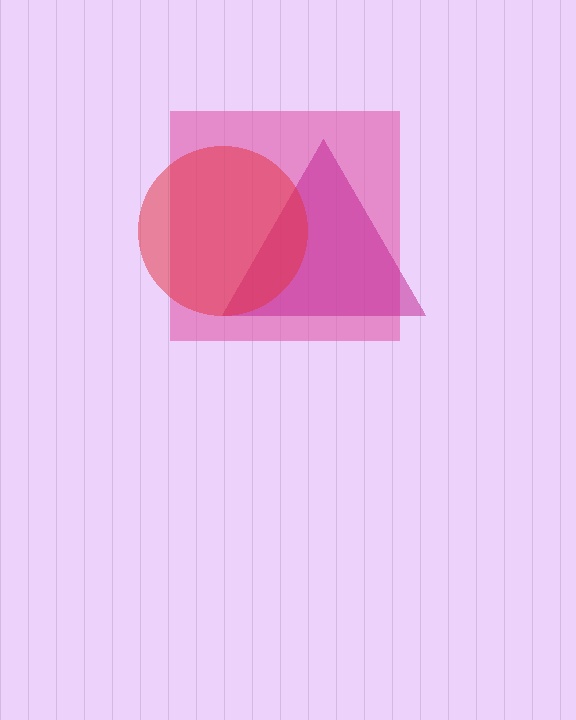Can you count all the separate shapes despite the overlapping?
Yes, there are 3 separate shapes.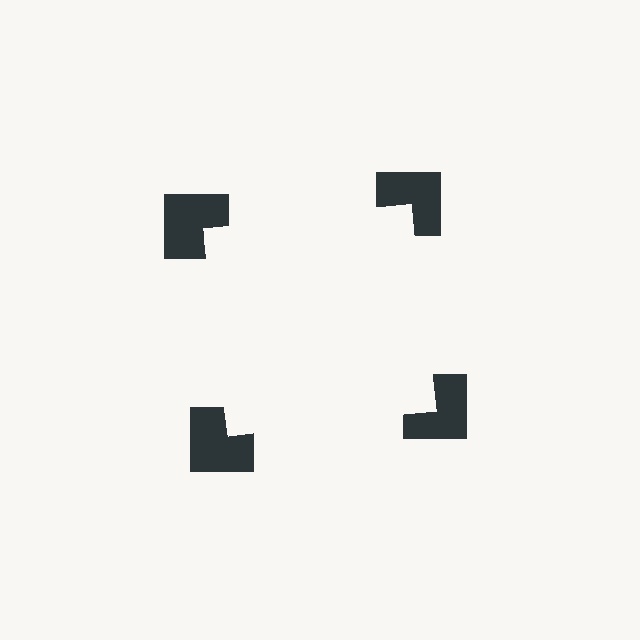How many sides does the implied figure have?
4 sides.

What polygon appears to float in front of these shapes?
An illusory square — its edges are inferred from the aligned wedge cuts in the notched squares, not physically drawn.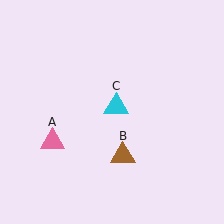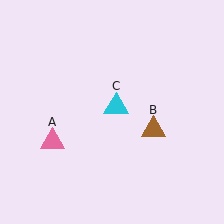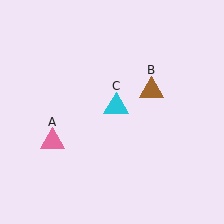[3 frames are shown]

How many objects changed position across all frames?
1 object changed position: brown triangle (object B).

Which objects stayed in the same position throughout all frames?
Pink triangle (object A) and cyan triangle (object C) remained stationary.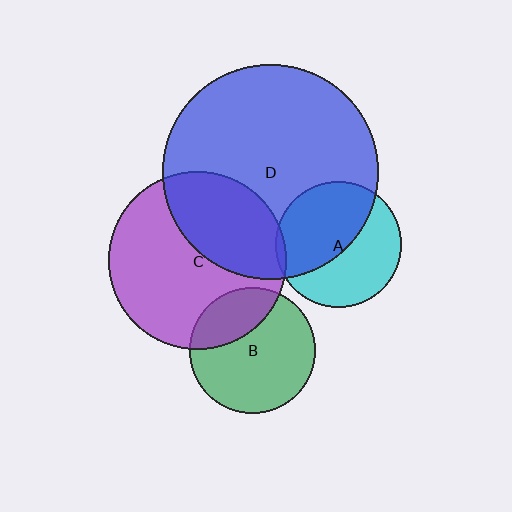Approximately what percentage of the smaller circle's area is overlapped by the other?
Approximately 35%.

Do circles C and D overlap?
Yes.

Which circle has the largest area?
Circle D (blue).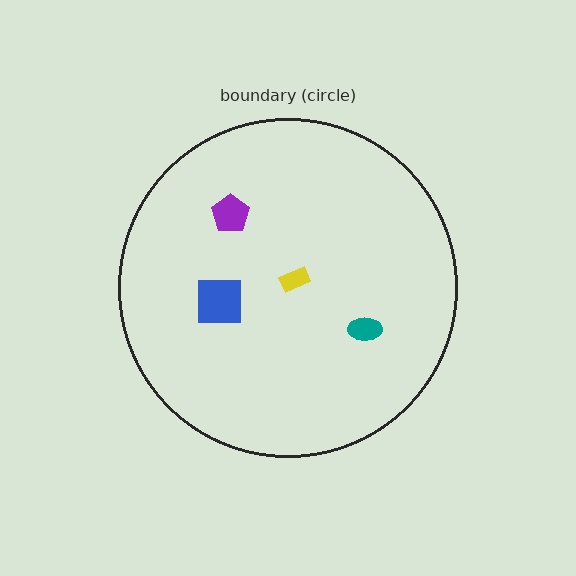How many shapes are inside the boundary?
4 inside, 0 outside.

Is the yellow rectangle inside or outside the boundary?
Inside.